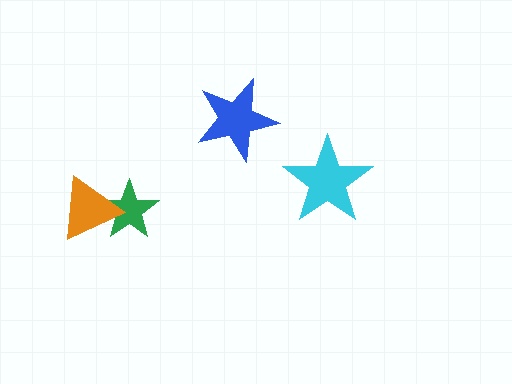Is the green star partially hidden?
Yes, it is partially covered by another shape.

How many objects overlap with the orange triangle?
1 object overlaps with the orange triangle.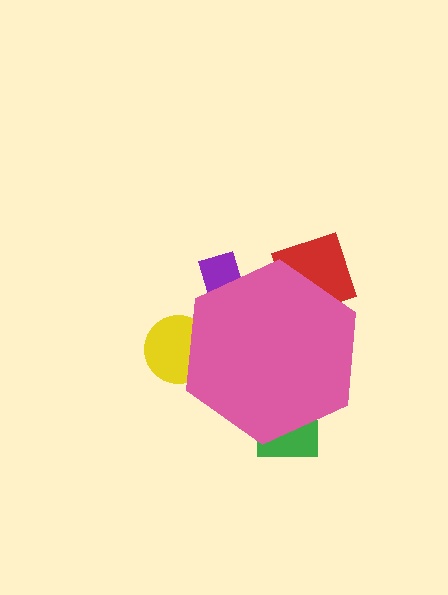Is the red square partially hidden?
Yes, the red square is partially hidden behind the pink hexagon.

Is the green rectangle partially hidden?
Yes, the green rectangle is partially hidden behind the pink hexagon.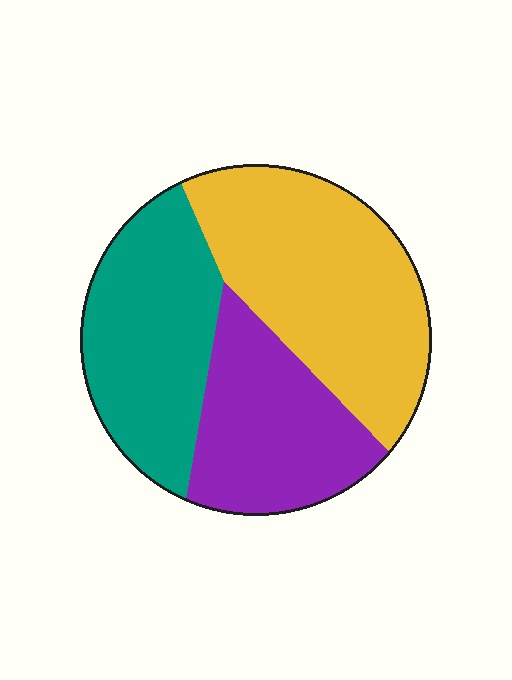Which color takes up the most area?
Yellow, at roughly 40%.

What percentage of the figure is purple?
Purple takes up about one quarter (1/4) of the figure.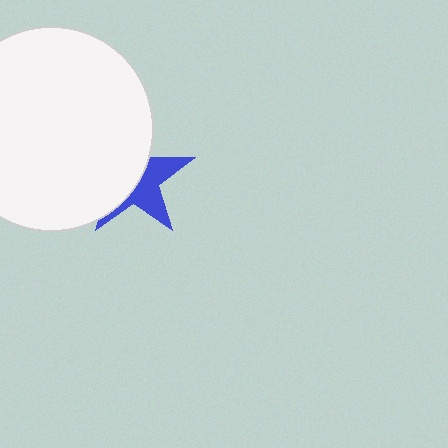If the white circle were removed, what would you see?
You would see the complete blue star.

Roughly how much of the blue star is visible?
A small part of it is visible (roughly 43%).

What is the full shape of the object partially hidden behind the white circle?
The partially hidden object is a blue star.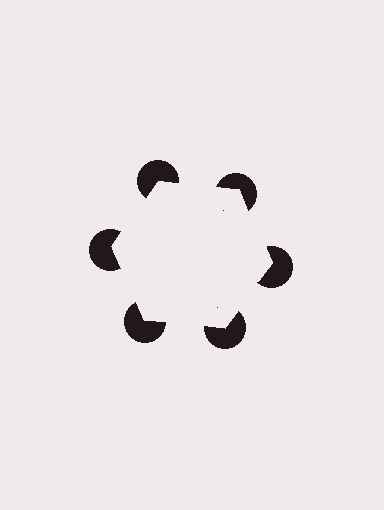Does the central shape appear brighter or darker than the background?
It typically appears slightly brighter than the background, even though no actual brightness change is drawn.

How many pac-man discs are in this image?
There are 6 — one at each vertex of the illusory hexagon.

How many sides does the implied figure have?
6 sides.